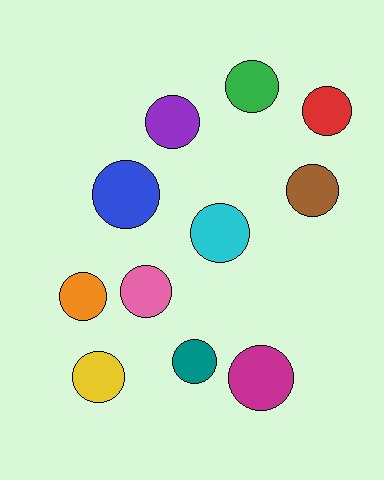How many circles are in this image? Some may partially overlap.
There are 11 circles.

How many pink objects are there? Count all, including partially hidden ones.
There is 1 pink object.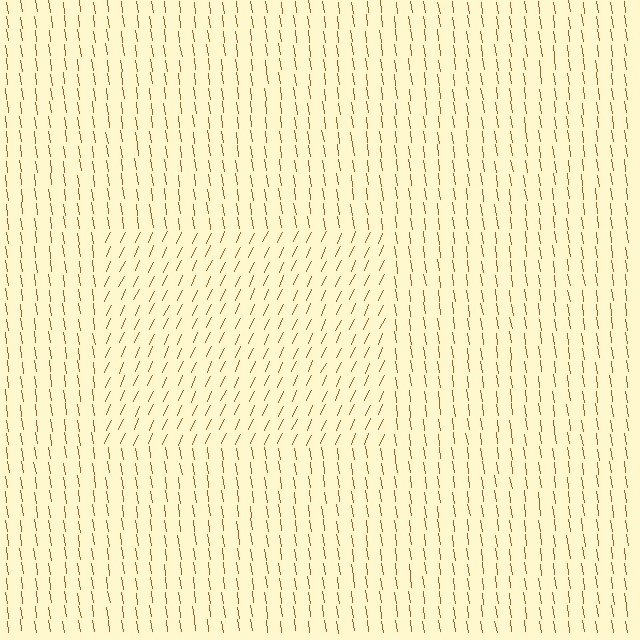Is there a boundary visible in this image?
Yes, there is a texture boundary formed by a change in line orientation.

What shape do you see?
I see a rectangle.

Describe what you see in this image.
The image is filled with small brown line segments. A rectangle region in the image has lines oriented differently from the surrounding lines, creating a visible texture boundary.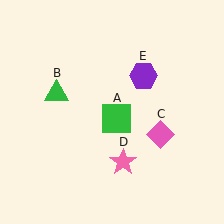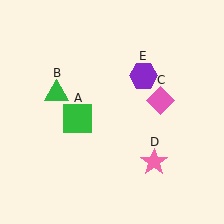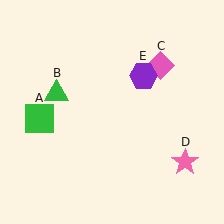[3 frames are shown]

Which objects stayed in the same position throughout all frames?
Green triangle (object B) and purple hexagon (object E) remained stationary.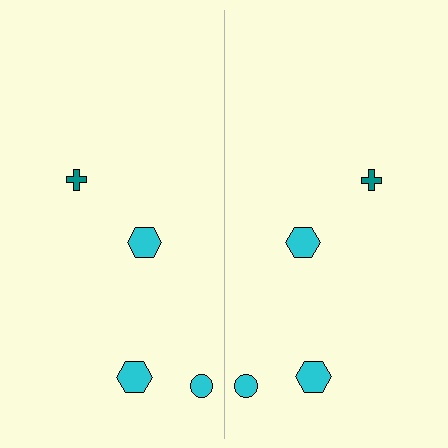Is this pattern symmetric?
Yes, this pattern has bilateral (reflection) symmetry.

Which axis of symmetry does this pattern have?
The pattern has a vertical axis of symmetry running through the center of the image.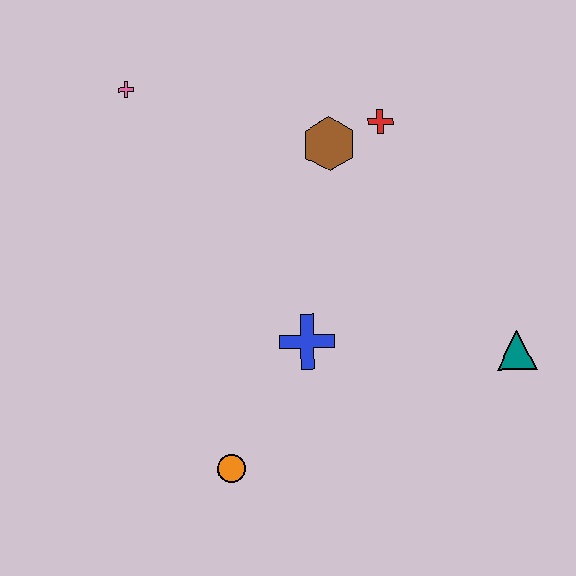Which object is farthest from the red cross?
The orange circle is farthest from the red cross.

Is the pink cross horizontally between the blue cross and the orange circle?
No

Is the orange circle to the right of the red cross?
No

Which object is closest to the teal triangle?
The blue cross is closest to the teal triangle.